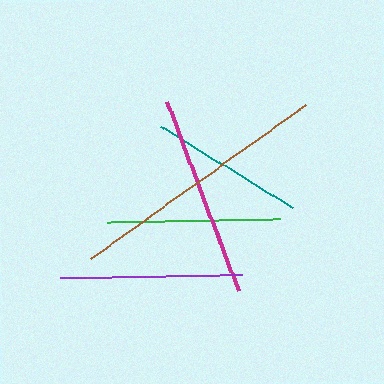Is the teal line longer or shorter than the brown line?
The brown line is longer than the teal line.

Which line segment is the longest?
The brown line is the longest at approximately 264 pixels.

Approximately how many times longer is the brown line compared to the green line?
The brown line is approximately 1.5 times the length of the green line.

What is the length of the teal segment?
The teal segment is approximately 155 pixels long.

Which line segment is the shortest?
The teal line is the shortest at approximately 155 pixels.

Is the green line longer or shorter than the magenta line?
The magenta line is longer than the green line.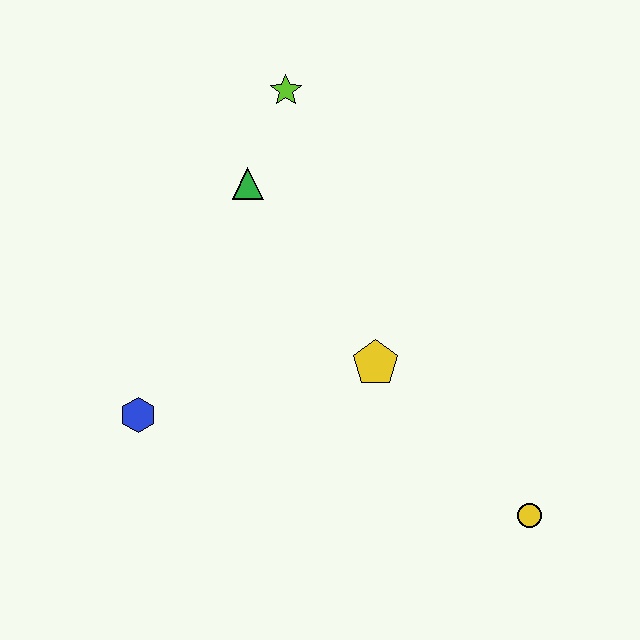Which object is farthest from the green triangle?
The yellow circle is farthest from the green triangle.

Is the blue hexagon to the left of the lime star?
Yes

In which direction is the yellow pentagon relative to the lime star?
The yellow pentagon is below the lime star.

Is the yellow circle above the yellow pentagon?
No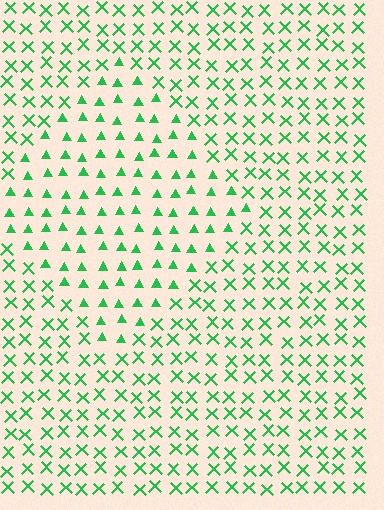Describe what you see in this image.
The image is filled with small green elements arranged in a uniform grid. A diamond-shaped region contains triangles, while the surrounding area contains X marks. The boundary is defined purely by the change in element shape.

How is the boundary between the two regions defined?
The boundary is defined by a change in element shape: triangles inside vs. X marks outside. All elements share the same color and spacing.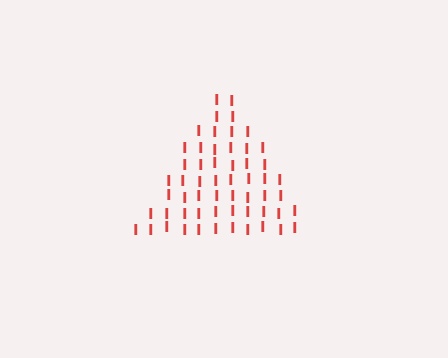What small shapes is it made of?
It is made of small letter I's.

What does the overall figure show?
The overall figure shows a triangle.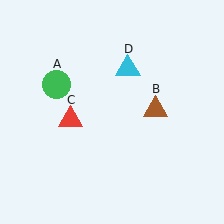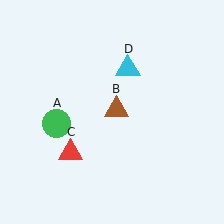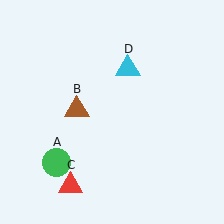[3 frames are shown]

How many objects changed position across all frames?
3 objects changed position: green circle (object A), brown triangle (object B), red triangle (object C).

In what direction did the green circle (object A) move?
The green circle (object A) moved down.